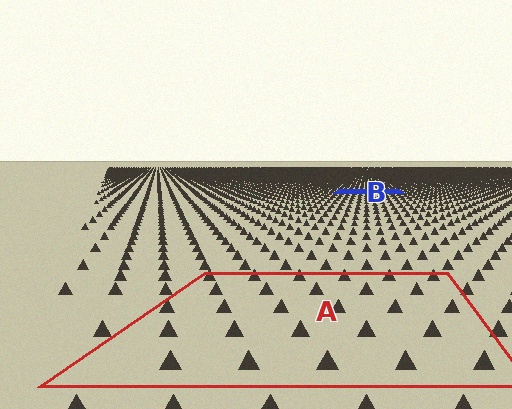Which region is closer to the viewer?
Region A is closer. The texture elements there are larger and more spread out.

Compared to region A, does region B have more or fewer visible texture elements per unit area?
Region B has more texture elements per unit area — they are packed more densely because it is farther away.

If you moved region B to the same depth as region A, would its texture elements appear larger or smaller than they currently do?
They would appear larger. At a closer depth, the same texture elements are projected at a bigger on-screen size.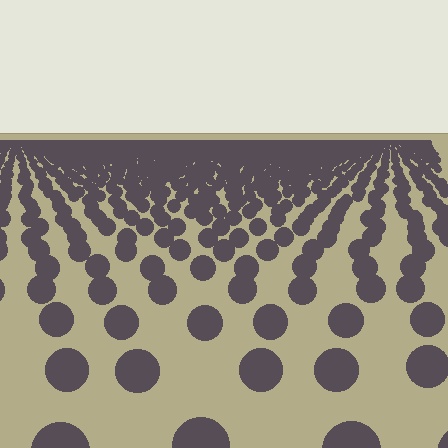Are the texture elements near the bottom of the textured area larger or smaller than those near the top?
Larger. Near the bottom, elements are closer to the viewer and appear at a bigger on-screen size.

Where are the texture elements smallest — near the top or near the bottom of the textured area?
Near the top.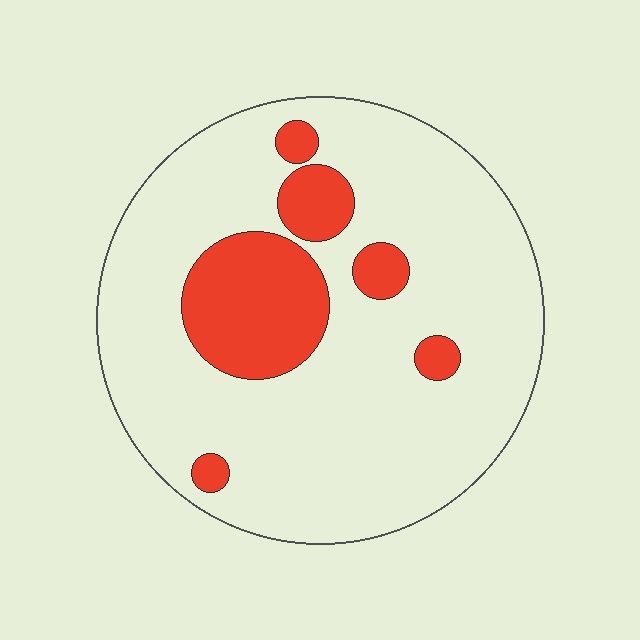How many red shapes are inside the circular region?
6.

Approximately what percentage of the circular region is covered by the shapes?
Approximately 20%.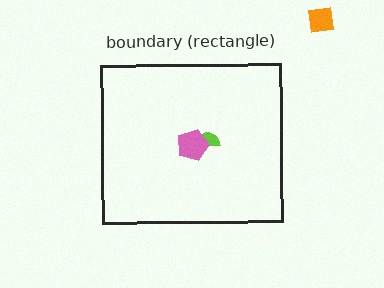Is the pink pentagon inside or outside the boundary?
Inside.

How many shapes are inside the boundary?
2 inside, 1 outside.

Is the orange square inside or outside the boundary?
Outside.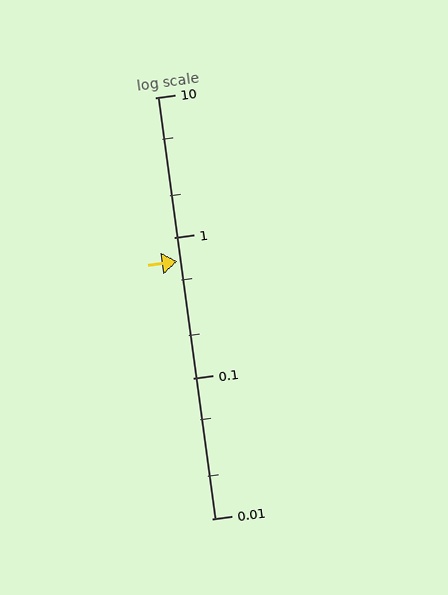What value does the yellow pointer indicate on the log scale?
The pointer indicates approximately 0.68.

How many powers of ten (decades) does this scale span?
The scale spans 3 decades, from 0.01 to 10.